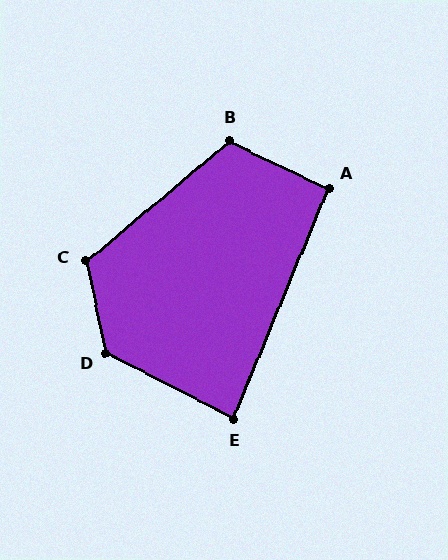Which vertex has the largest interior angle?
D, at approximately 129 degrees.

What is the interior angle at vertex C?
Approximately 118 degrees (obtuse).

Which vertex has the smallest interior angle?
E, at approximately 85 degrees.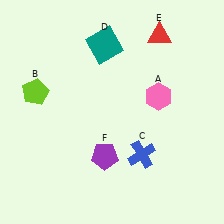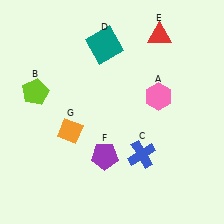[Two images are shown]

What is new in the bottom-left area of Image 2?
An orange diamond (G) was added in the bottom-left area of Image 2.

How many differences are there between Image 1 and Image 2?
There is 1 difference between the two images.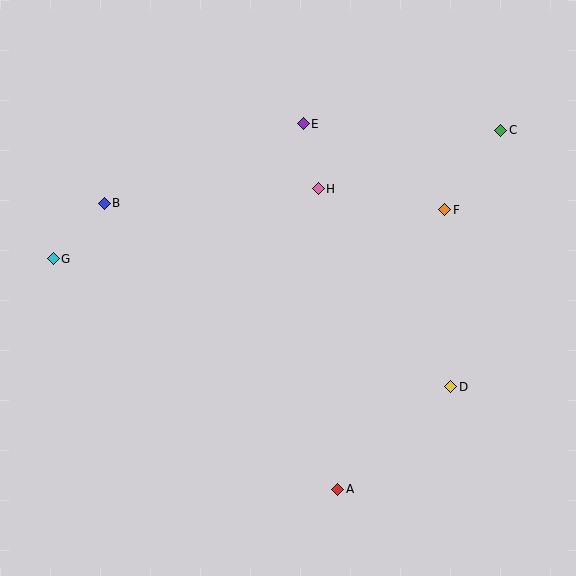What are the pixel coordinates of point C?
Point C is at (501, 130).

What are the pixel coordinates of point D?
Point D is at (451, 387).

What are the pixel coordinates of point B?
Point B is at (104, 203).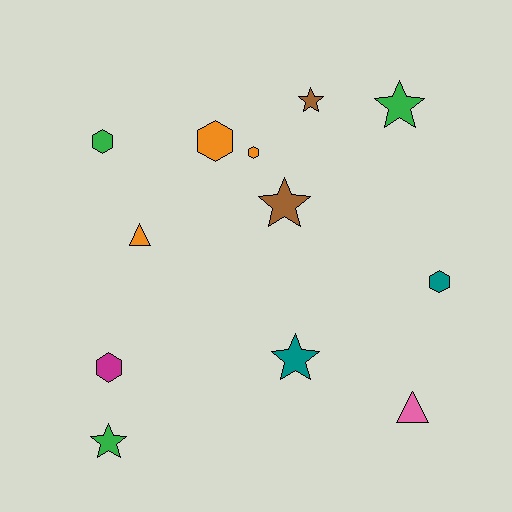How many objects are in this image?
There are 12 objects.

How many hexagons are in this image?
There are 5 hexagons.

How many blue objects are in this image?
There are no blue objects.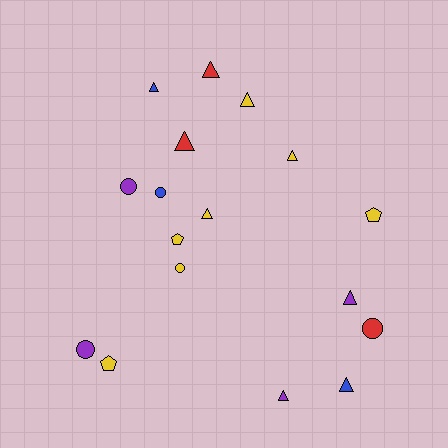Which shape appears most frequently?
Triangle, with 9 objects.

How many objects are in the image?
There are 17 objects.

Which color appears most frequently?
Yellow, with 7 objects.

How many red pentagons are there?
There are no red pentagons.